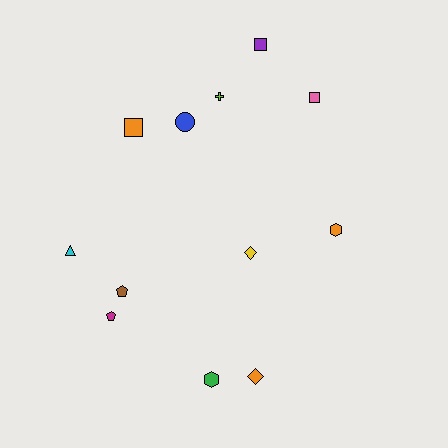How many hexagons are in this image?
There are 2 hexagons.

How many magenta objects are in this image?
There is 1 magenta object.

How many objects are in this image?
There are 12 objects.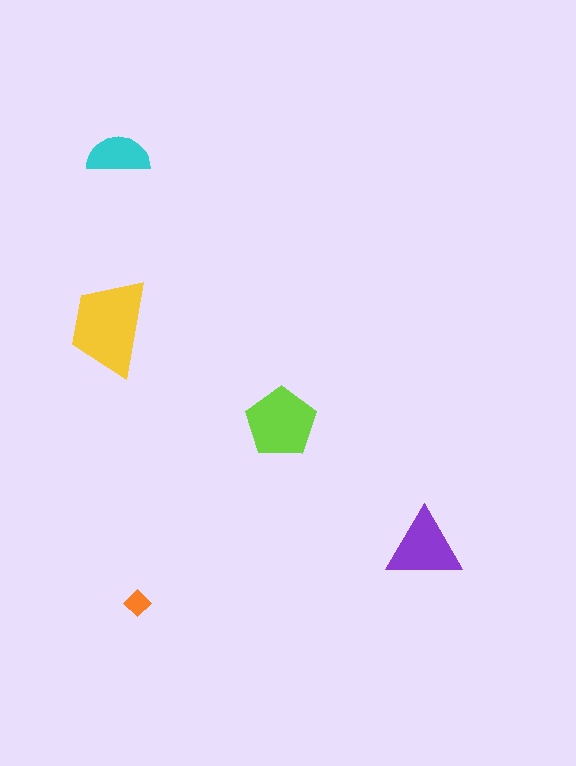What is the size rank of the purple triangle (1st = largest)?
3rd.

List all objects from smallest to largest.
The orange diamond, the cyan semicircle, the purple triangle, the lime pentagon, the yellow trapezoid.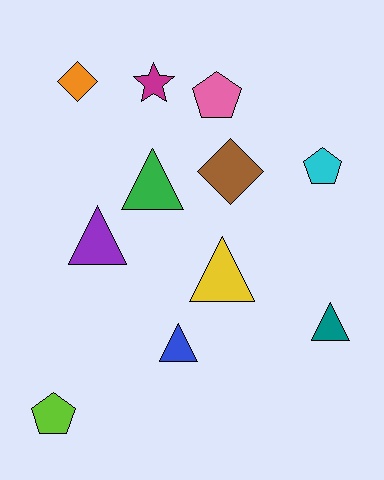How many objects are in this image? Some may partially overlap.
There are 11 objects.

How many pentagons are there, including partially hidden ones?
There are 3 pentagons.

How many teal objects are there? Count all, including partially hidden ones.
There is 1 teal object.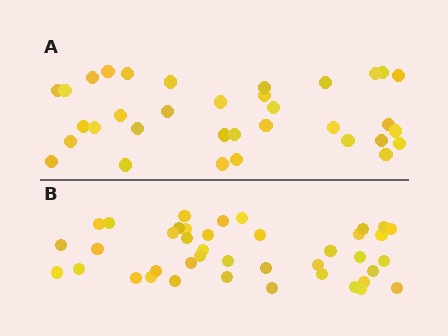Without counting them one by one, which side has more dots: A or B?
Region B (the bottom region) has more dots.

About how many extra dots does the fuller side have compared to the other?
Region B has roughly 8 or so more dots than region A.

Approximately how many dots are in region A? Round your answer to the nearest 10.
About 30 dots. (The exact count is 34, which rounds to 30.)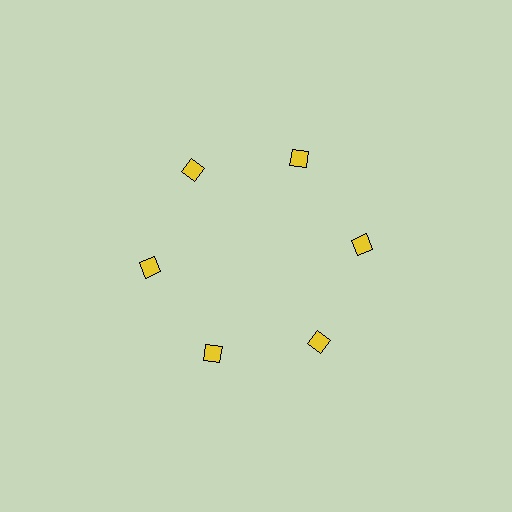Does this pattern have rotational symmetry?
Yes, this pattern has 6-fold rotational symmetry. It looks the same after rotating 60 degrees around the center.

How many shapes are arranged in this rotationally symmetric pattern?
There are 6 shapes, arranged in 6 groups of 1.